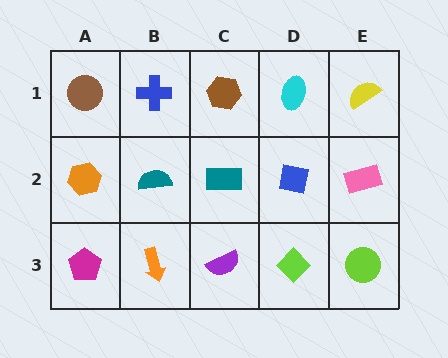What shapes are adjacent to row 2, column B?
A blue cross (row 1, column B), an orange arrow (row 3, column B), an orange hexagon (row 2, column A), a teal rectangle (row 2, column C).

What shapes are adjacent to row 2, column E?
A yellow semicircle (row 1, column E), a lime circle (row 3, column E), a blue square (row 2, column D).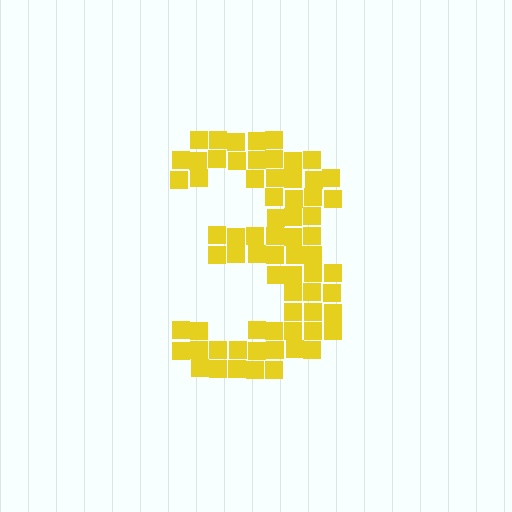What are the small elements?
The small elements are squares.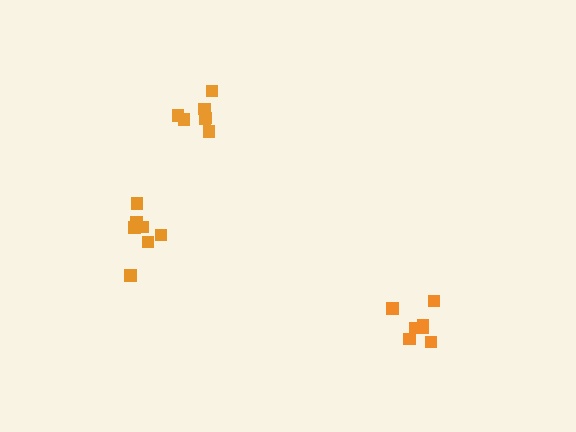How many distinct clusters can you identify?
There are 3 distinct clusters.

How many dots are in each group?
Group 1: 7 dots, Group 2: 8 dots, Group 3: 7 dots (22 total).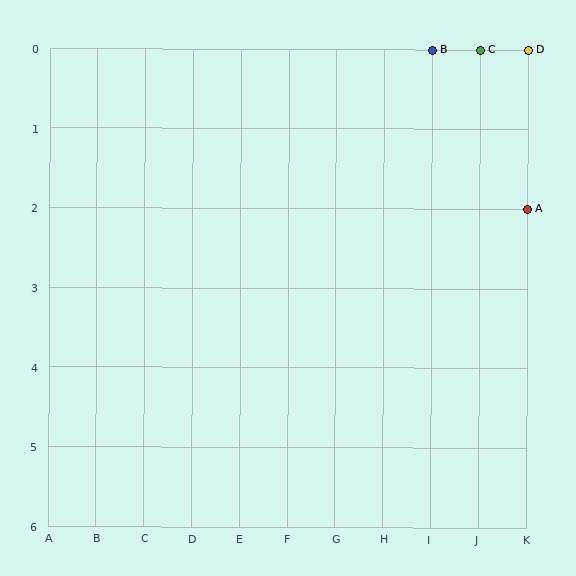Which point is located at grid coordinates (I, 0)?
Point B is at (I, 0).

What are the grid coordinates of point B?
Point B is at grid coordinates (I, 0).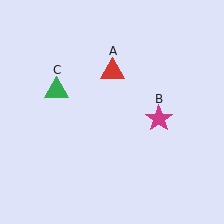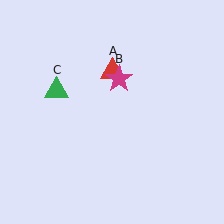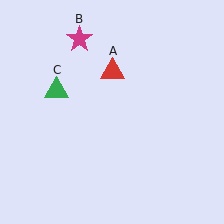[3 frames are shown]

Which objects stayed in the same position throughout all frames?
Red triangle (object A) and green triangle (object C) remained stationary.